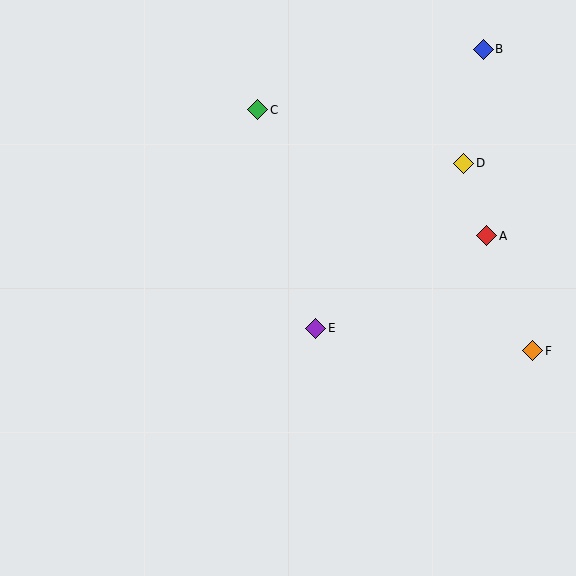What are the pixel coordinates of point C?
Point C is at (258, 110).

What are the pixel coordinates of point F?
Point F is at (532, 351).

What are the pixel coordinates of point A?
Point A is at (487, 236).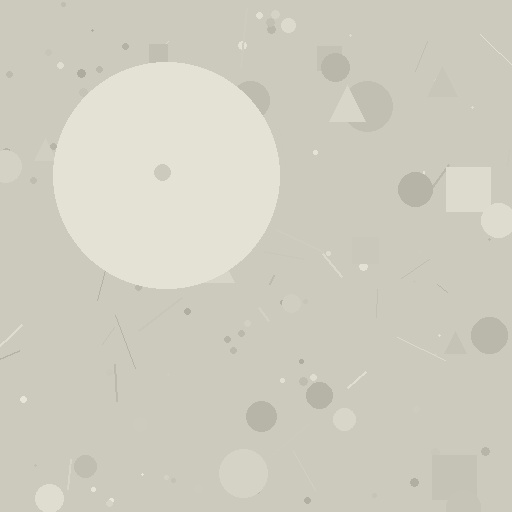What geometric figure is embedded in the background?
A circle is embedded in the background.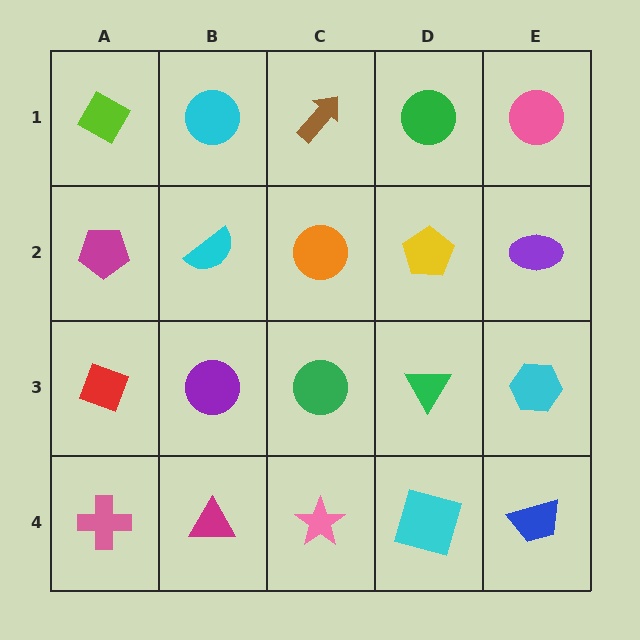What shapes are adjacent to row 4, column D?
A green triangle (row 3, column D), a pink star (row 4, column C), a blue trapezoid (row 4, column E).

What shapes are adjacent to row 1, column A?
A magenta pentagon (row 2, column A), a cyan circle (row 1, column B).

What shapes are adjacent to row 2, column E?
A pink circle (row 1, column E), a cyan hexagon (row 3, column E), a yellow pentagon (row 2, column D).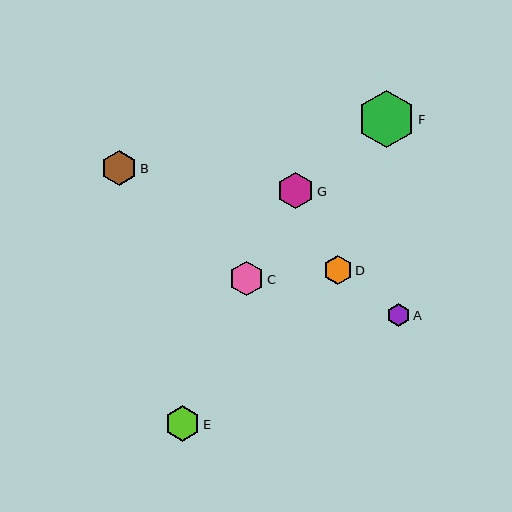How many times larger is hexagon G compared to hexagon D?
Hexagon G is approximately 1.2 times the size of hexagon D.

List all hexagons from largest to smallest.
From largest to smallest: F, G, B, E, C, D, A.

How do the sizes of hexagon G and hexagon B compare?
Hexagon G and hexagon B are approximately the same size.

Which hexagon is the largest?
Hexagon F is the largest with a size of approximately 57 pixels.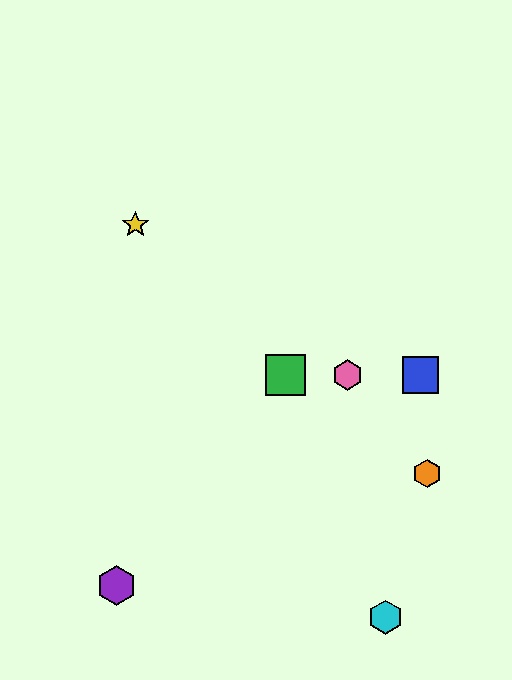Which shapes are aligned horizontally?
The red hexagon, the blue square, the green square, the pink hexagon are aligned horizontally.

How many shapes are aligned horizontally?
4 shapes (the red hexagon, the blue square, the green square, the pink hexagon) are aligned horizontally.